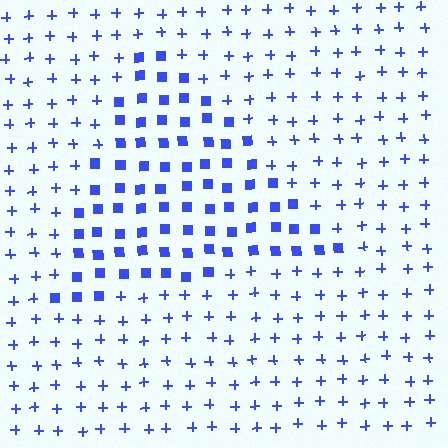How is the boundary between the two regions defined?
The boundary is defined by a change in element shape: squares inside vs. plus signs outside. All elements share the same color and spacing.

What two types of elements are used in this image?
The image uses squares inside the triangle region and plus signs outside it.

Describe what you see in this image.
The image is filled with small blue elements arranged in a uniform grid. A triangle-shaped region contains squares, while the surrounding area contains plus signs. The boundary is defined purely by the change in element shape.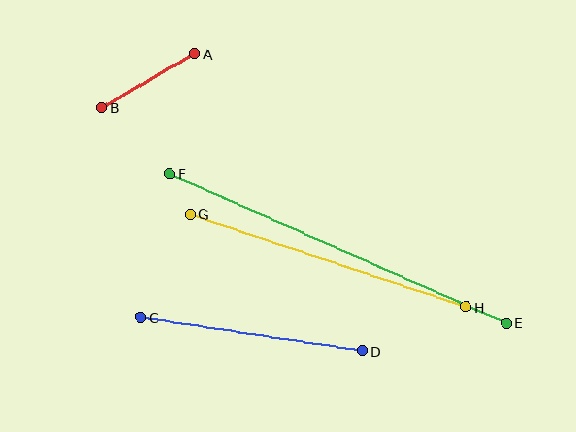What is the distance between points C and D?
The distance is approximately 224 pixels.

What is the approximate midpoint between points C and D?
The midpoint is at approximately (251, 334) pixels.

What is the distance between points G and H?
The distance is approximately 291 pixels.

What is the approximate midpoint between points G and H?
The midpoint is at approximately (328, 261) pixels.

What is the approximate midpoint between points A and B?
The midpoint is at approximately (148, 81) pixels.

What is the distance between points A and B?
The distance is approximately 107 pixels.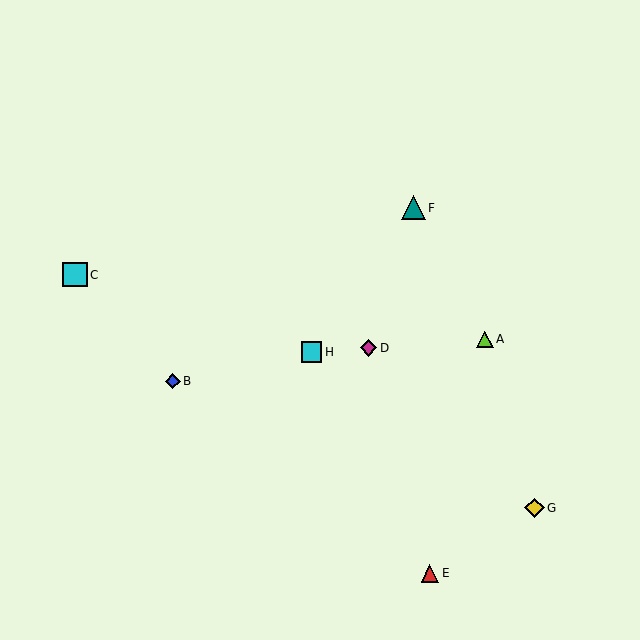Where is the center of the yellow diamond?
The center of the yellow diamond is at (534, 508).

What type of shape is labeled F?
Shape F is a teal triangle.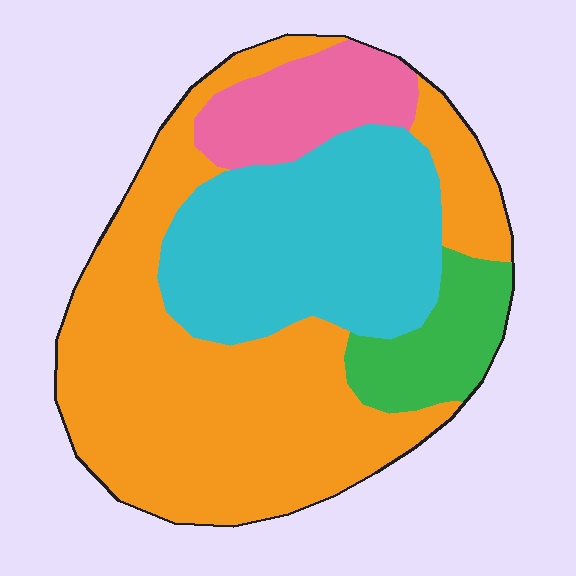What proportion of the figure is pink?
Pink takes up about one tenth (1/10) of the figure.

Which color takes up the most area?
Orange, at roughly 50%.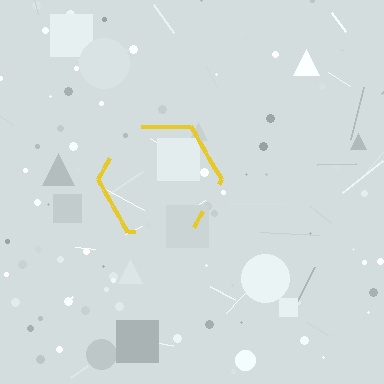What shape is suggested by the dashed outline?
The dashed outline suggests a hexagon.